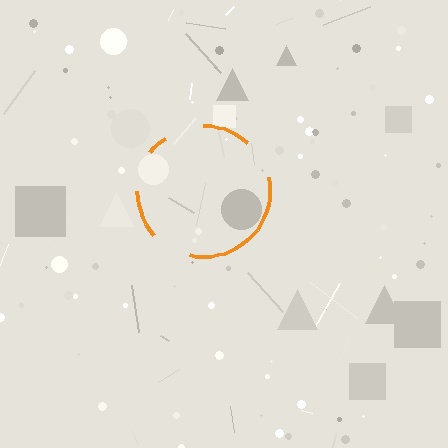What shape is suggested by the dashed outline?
The dashed outline suggests a circle.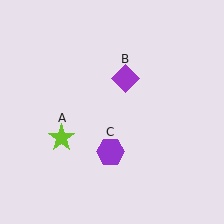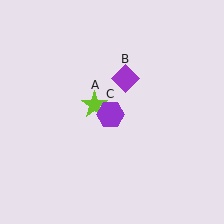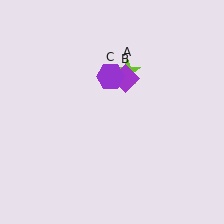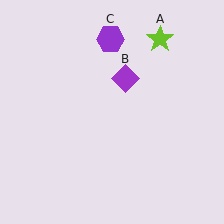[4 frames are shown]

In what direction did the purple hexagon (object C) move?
The purple hexagon (object C) moved up.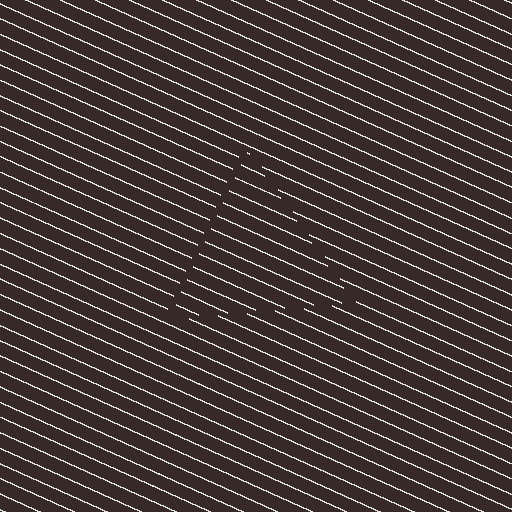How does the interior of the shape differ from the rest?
The interior of the shape contains the same grating, shifted by half a period — the contour is defined by the phase discontinuity where line-ends from the inner and outer gratings abut.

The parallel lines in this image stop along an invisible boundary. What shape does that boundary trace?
An illusory triangle. The interior of the shape contains the same grating, shifted by half a period — the contour is defined by the phase discontinuity where line-ends from the inner and outer gratings abut.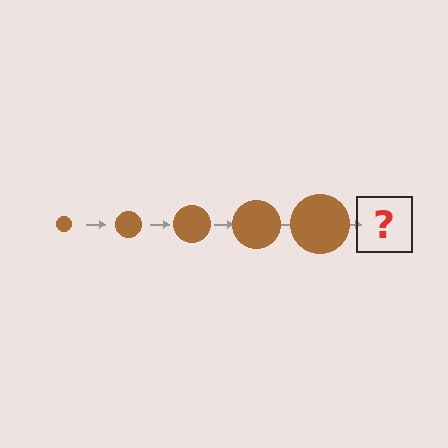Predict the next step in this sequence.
The next step is a brown circle, larger than the previous one.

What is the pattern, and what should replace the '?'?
The pattern is that the circle gets progressively larger each step. The '?' should be a brown circle, larger than the previous one.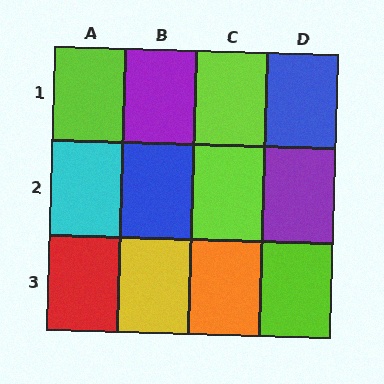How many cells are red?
1 cell is red.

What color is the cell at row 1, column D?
Blue.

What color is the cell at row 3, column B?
Yellow.